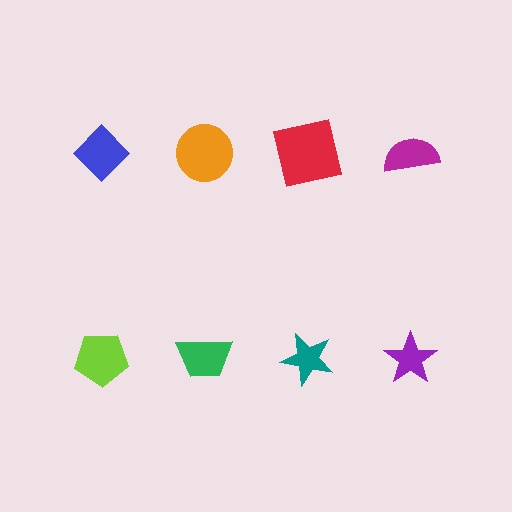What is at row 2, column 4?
A purple star.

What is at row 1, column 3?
A red square.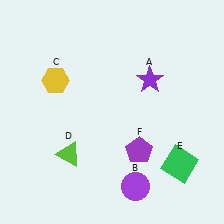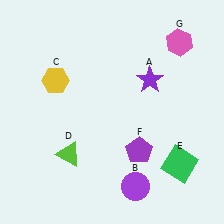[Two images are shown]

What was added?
A pink hexagon (G) was added in Image 2.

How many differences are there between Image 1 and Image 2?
There is 1 difference between the two images.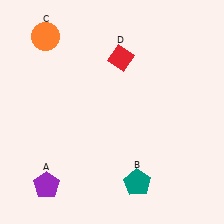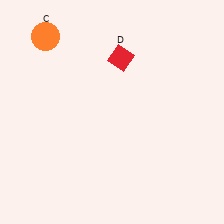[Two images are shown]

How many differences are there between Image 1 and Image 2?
There are 2 differences between the two images.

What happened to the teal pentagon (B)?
The teal pentagon (B) was removed in Image 2. It was in the bottom-right area of Image 1.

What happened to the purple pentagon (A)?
The purple pentagon (A) was removed in Image 2. It was in the bottom-left area of Image 1.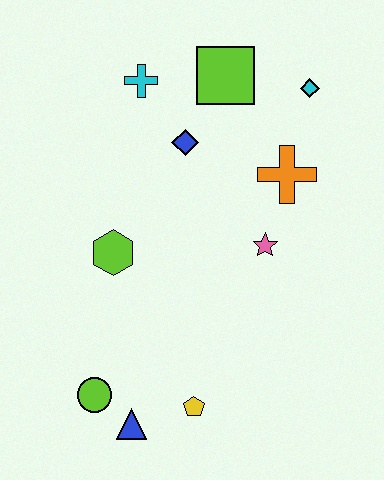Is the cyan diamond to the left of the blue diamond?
No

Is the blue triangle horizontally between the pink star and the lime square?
No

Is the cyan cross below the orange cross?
No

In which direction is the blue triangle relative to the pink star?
The blue triangle is below the pink star.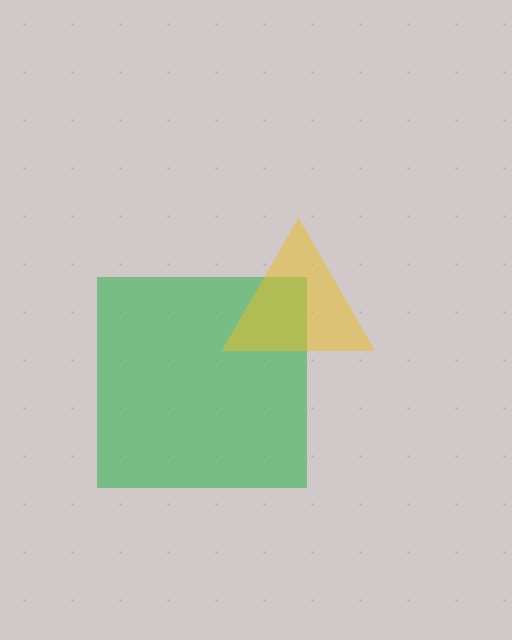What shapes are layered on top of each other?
The layered shapes are: a green square, a yellow triangle.